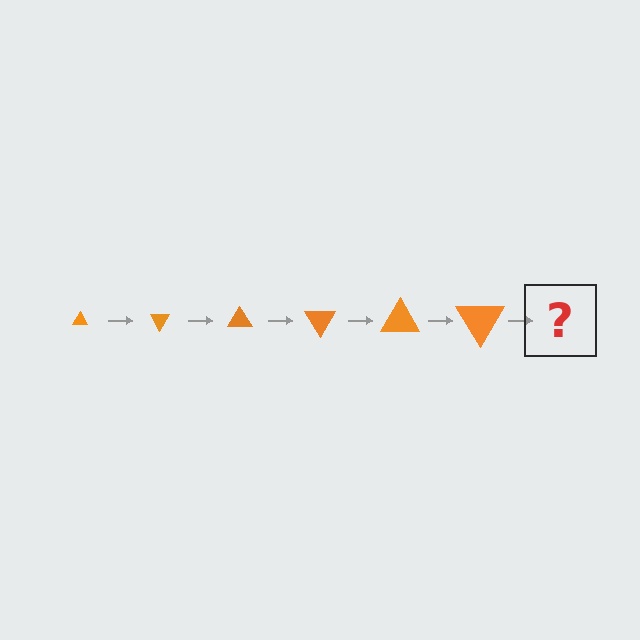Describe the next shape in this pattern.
It should be a triangle, larger than the previous one and rotated 360 degrees from the start.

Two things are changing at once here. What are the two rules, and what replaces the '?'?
The two rules are that the triangle grows larger each step and it rotates 60 degrees each step. The '?' should be a triangle, larger than the previous one and rotated 360 degrees from the start.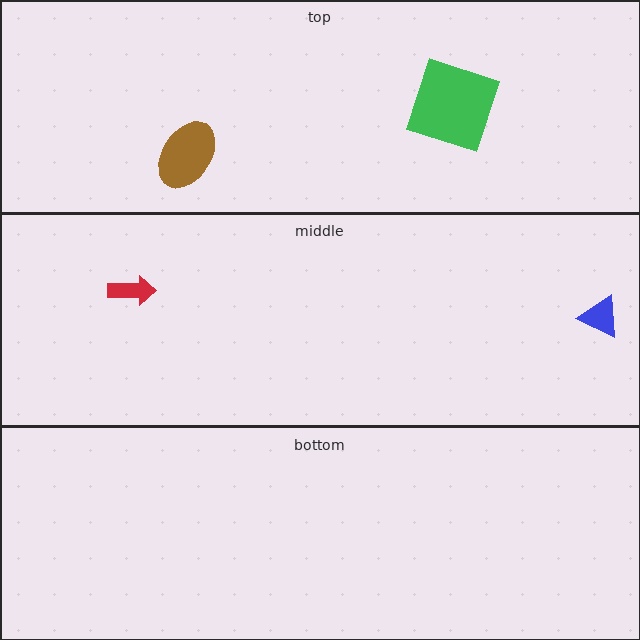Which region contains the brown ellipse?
The top region.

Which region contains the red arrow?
The middle region.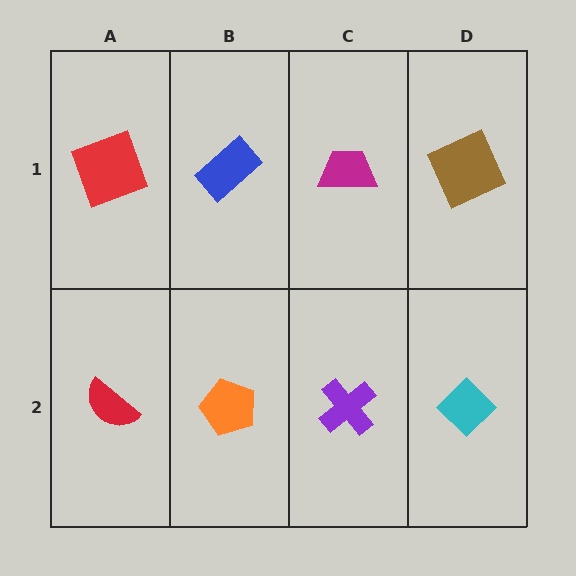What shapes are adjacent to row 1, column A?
A red semicircle (row 2, column A), a blue rectangle (row 1, column B).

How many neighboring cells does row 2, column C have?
3.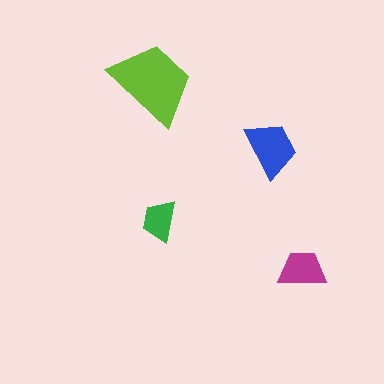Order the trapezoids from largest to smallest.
the lime one, the blue one, the magenta one, the green one.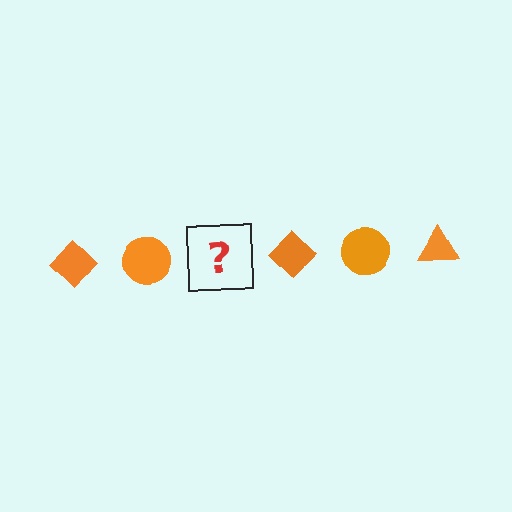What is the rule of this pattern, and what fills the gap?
The rule is that the pattern cycles through diamond, circle, triangle shapes in orange. The gap should be filled with an orange triangle.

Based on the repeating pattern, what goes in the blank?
The blank should be an orange triangle.